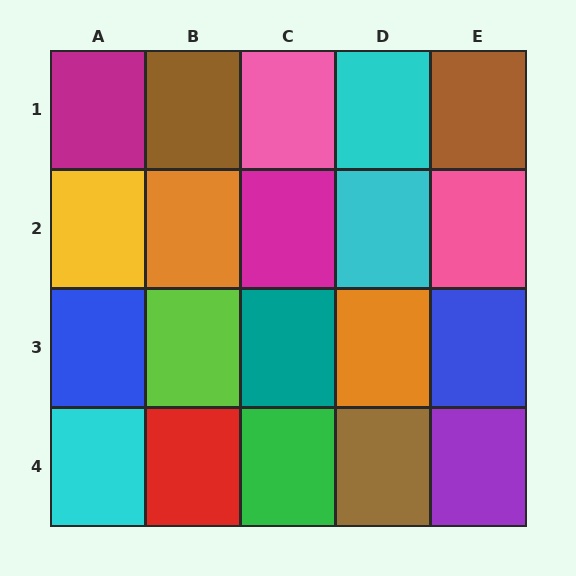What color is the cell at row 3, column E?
Blue.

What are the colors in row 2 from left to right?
Yellow, orange, magenta, cyan, pink.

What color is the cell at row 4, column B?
Red.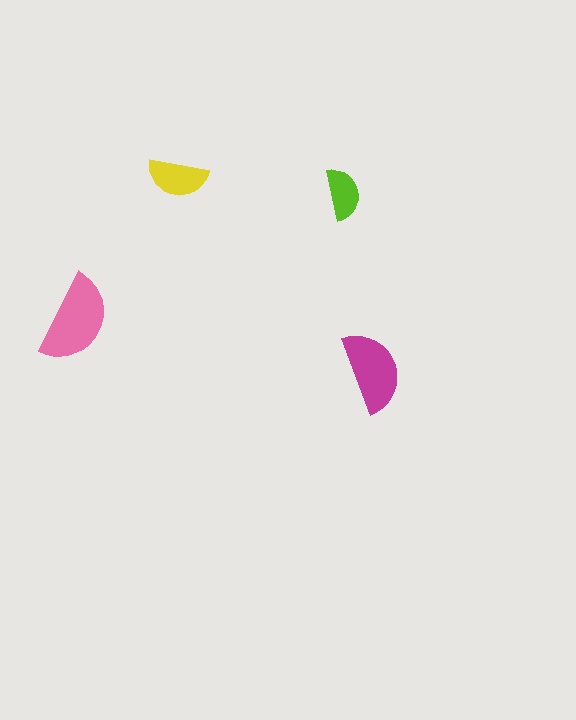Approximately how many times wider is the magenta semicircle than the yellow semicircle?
About 1.5 times wider.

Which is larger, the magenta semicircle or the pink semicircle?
The pink one.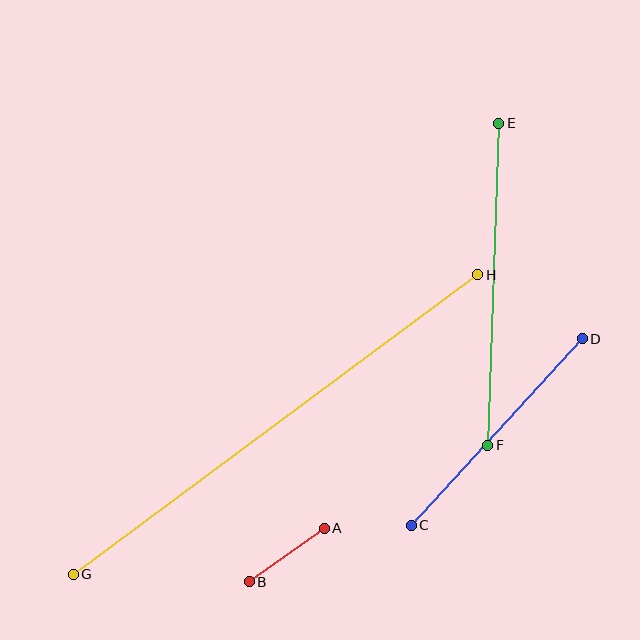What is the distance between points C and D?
The distance is approximately 253 pixels.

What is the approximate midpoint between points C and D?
The midpoint is at approximately (497, 432) pixels.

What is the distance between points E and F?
The distance is approximately 322 pixels.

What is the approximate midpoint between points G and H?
The midpoint is at approximately (276, 425) pixels.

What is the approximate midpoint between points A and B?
The midpoint is at approximately (287, 555) pixels.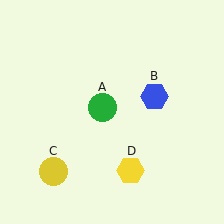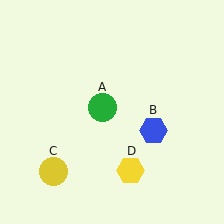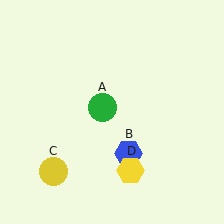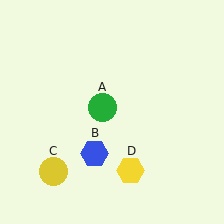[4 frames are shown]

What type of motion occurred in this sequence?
The blue hexagon (object B) rotated clockwise around the center of the scene.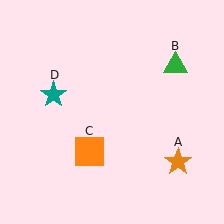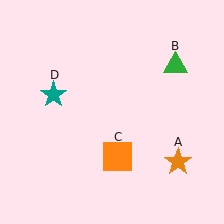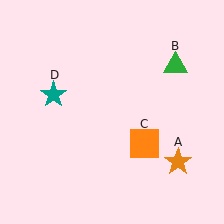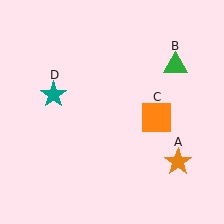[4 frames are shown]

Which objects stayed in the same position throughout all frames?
Orange star (object A) and green triangle (object B) and teal star (object D) remained stationary.